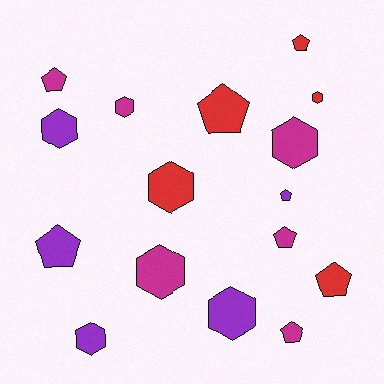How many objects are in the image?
There are 16 objects.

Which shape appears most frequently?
Pentagon, with 8 objects.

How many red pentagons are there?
There are 3 red pentagons.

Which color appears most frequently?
Magenta, with 6 objects.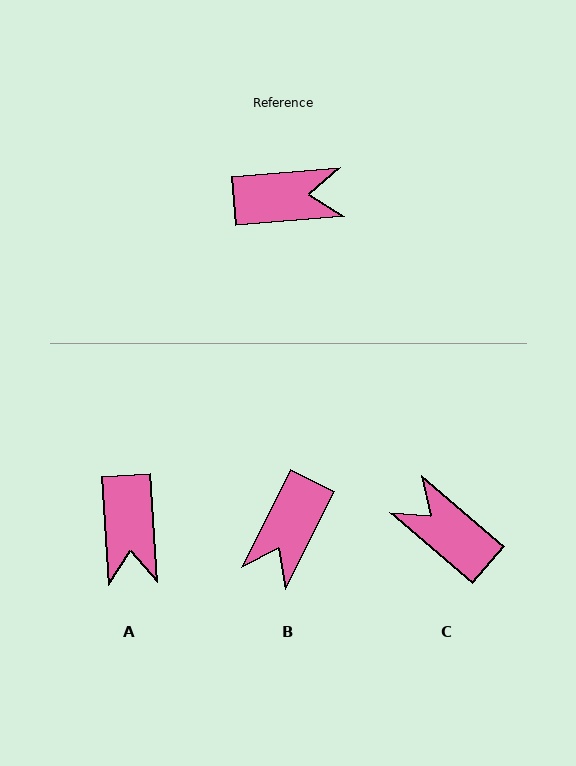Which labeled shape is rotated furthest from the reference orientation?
C, about 135 degrees away.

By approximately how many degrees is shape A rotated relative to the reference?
Approximately 91 degrees clockwise.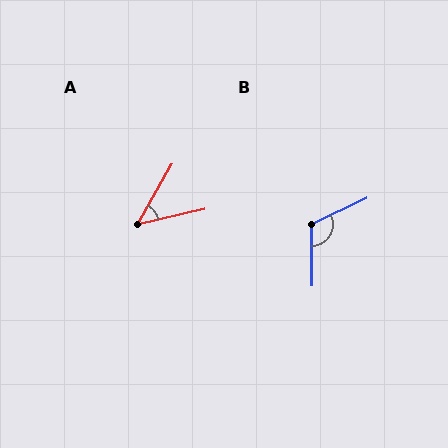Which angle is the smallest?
A, at approximately 48 degrees.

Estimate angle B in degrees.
Approximately 115 degrees.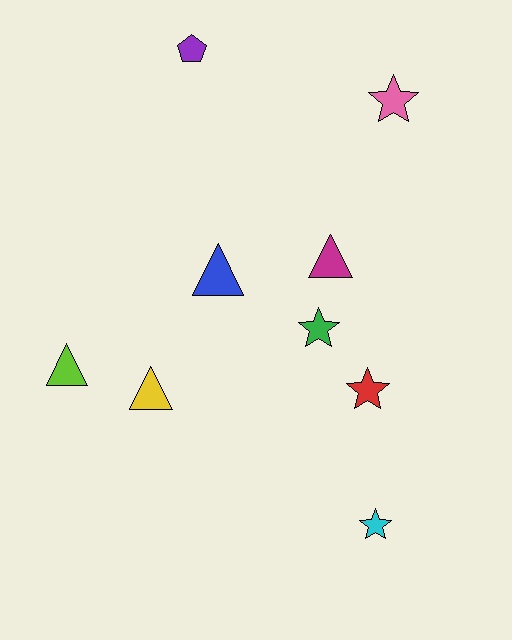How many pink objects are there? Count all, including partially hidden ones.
There is 1 pink object.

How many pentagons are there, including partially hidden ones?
There is 1 pentagon.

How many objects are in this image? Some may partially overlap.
There are 9 objects.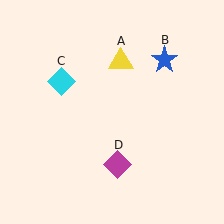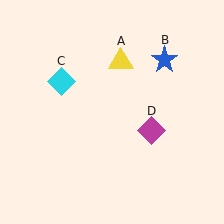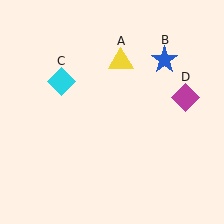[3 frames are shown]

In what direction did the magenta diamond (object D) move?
The magenta diamond (object D) moved up and to the right.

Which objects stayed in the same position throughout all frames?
Yellow triangle (object A) and blue star (object B) and cyan diamond (object C) remained stationary.